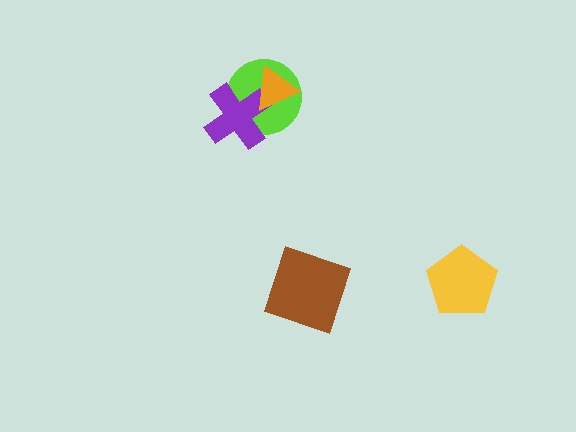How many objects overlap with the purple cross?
2 objects overlap with the purple cross.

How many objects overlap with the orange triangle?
2 objects overlap with the orange triangle.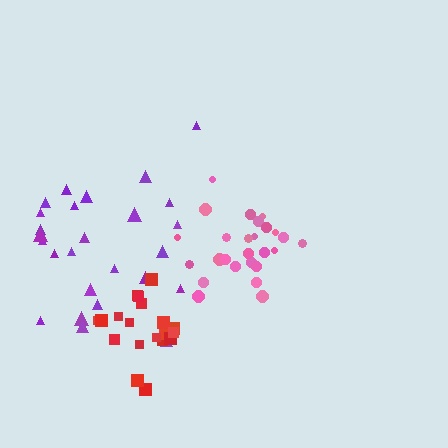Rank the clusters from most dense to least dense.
red, pink, purple.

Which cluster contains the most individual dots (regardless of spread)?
Purple (26).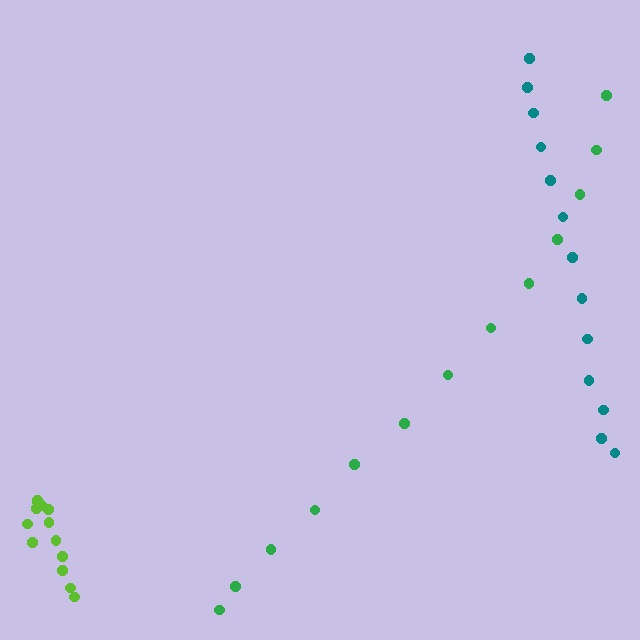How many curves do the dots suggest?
There are 3 distinct paths.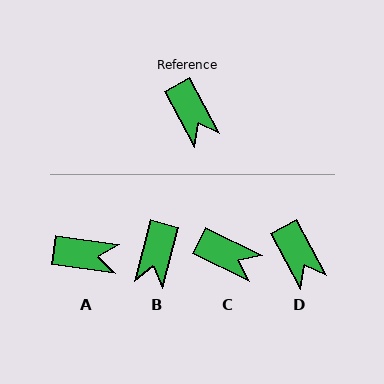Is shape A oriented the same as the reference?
No, it is off by about 54 degrees.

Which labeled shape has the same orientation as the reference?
D.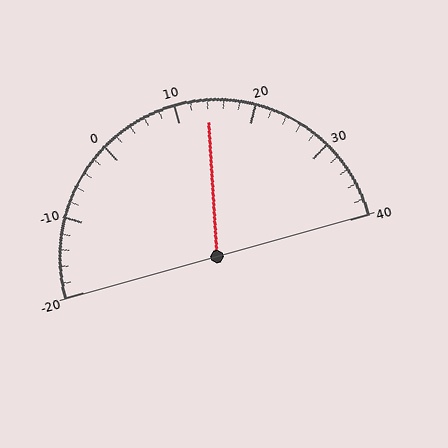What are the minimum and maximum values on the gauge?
The gauge ranges from -20 to 40.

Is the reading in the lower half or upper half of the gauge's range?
The reading is in the upper half of the range (-20 to 40).